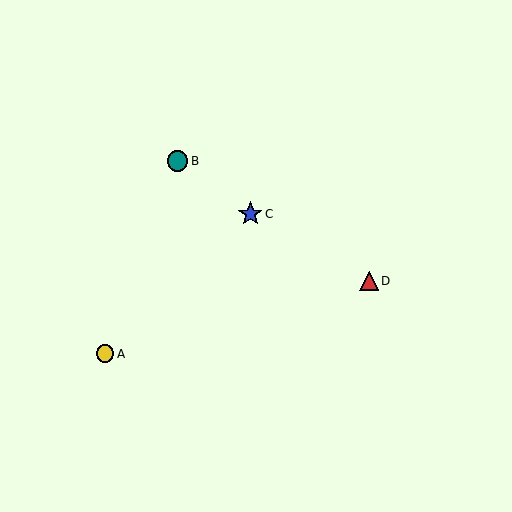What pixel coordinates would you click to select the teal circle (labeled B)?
Click at (177, 161) to select the teal circle B.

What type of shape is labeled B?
Shape B is a teal circle.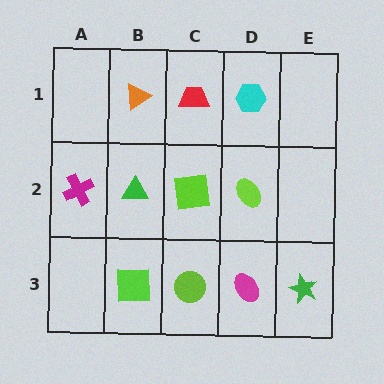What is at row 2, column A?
A magenta cross.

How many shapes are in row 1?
3 shapes.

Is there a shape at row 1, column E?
No, that cell is empty.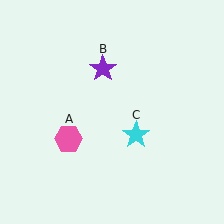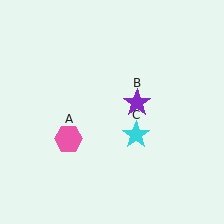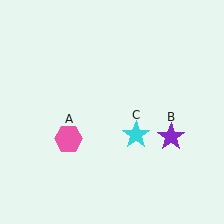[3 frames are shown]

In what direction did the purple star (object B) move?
The purple star (object B) moved down and to the right.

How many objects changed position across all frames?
1 object changed position: purple star (object B).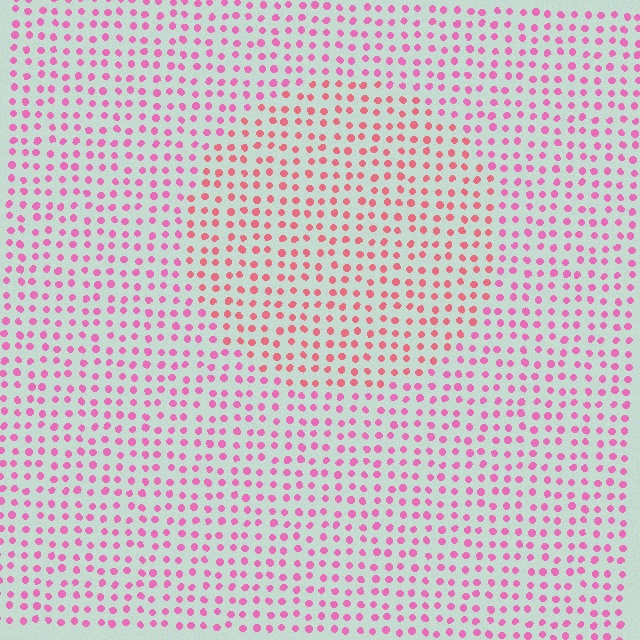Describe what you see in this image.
The image is filled with small pink elements in a uniform arrangement. A circle-shaped region is visible where the elements are tinted to a slightly different hue, forming a subtle color boundary.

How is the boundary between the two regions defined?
The boundary is defined purely by a slight shift in hue (about 27 degrees). Spacing, size, and orientation are identical on both sides.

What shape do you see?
I see a circle.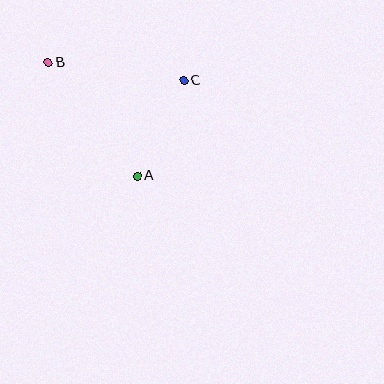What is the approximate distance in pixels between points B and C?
The distance between B and C is approximately 137 pixels.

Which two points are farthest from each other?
Points A and B are farthest from each other.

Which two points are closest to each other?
Points A and C are closest to each other.